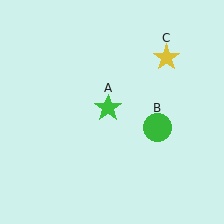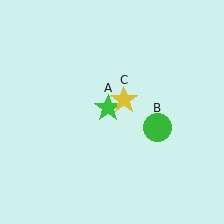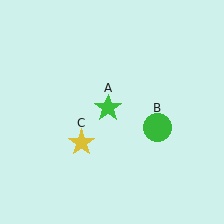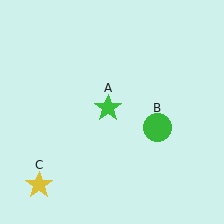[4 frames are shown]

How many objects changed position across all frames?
1 object changed position: yellow star (object C).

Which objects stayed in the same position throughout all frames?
Green star (object A) and green circle (object B) remained stationary.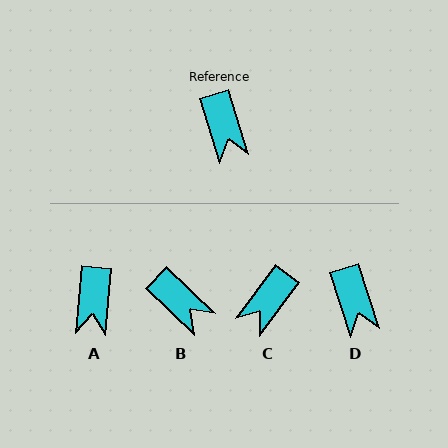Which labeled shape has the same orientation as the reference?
D.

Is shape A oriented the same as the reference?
No, it is off by about 23 degrees.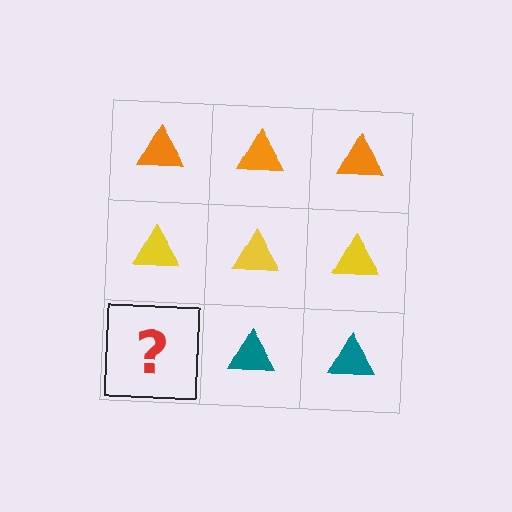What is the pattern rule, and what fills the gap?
The rule is that each row has a consistent color. The gap should be filled with a teal triangle.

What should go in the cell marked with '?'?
The missing cell should contain a teal triangle.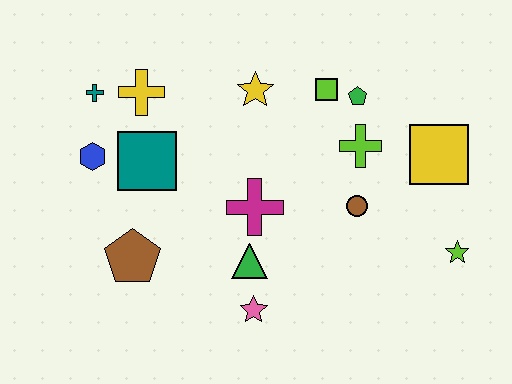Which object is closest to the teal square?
The blue hexagon is closest to the teal square.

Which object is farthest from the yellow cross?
The lime star is farthest from the yellow cross.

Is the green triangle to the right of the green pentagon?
No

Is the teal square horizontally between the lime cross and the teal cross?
Yes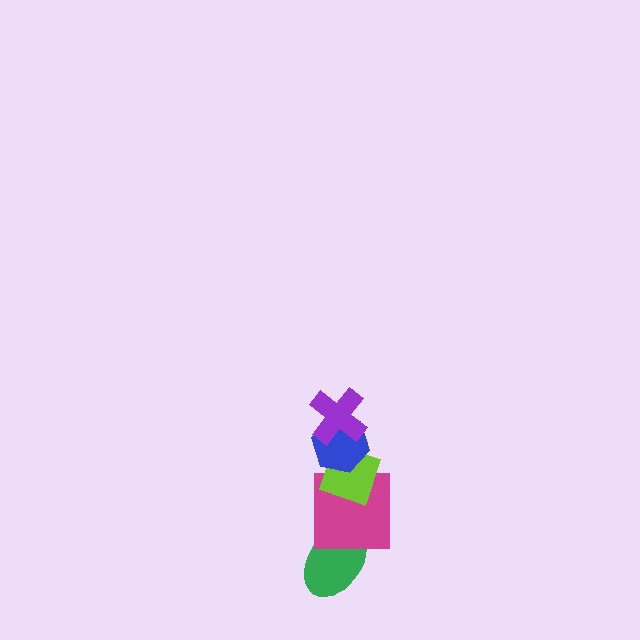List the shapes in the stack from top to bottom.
From top to bottom: the purple cross, the blue hexagon, the lime diamond, the magenta square, the green ellipse.